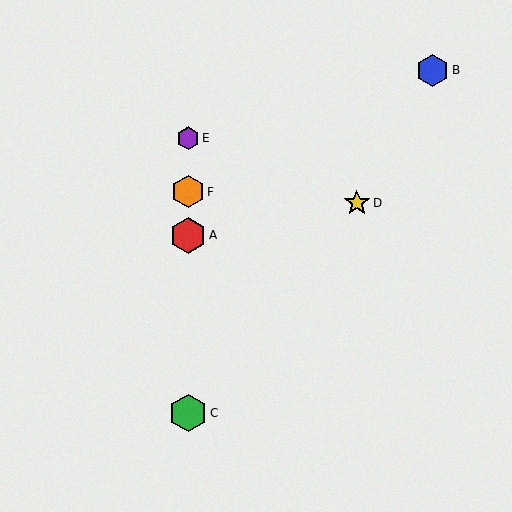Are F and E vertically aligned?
Yes, both are at x≈188.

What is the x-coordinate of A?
Object A is at x≈188.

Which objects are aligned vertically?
Objects A, C, E, F are aligned vertically.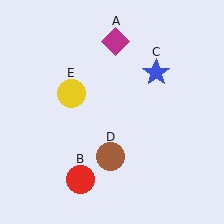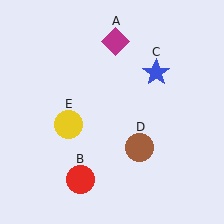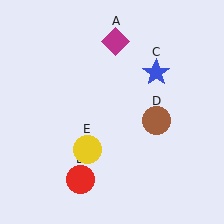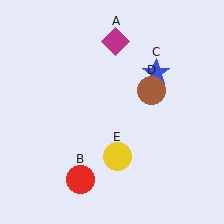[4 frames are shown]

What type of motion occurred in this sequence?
The brown circle (object D), yellow circle (object E) rotated counterclockwise around the center of the scene.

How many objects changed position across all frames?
2 objects changed position: brown circle (object D), yellow circle (object E).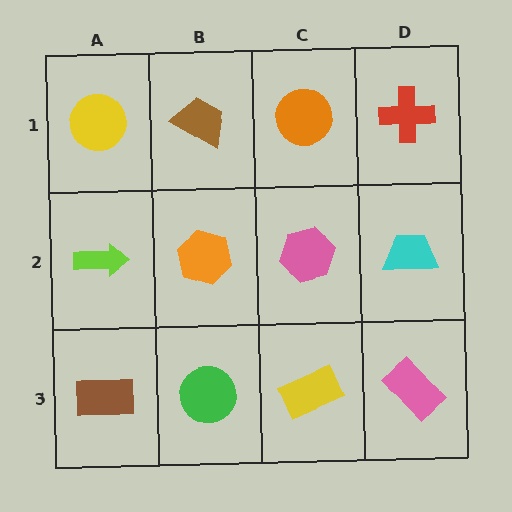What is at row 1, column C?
An orange circle.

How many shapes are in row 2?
4 shapes.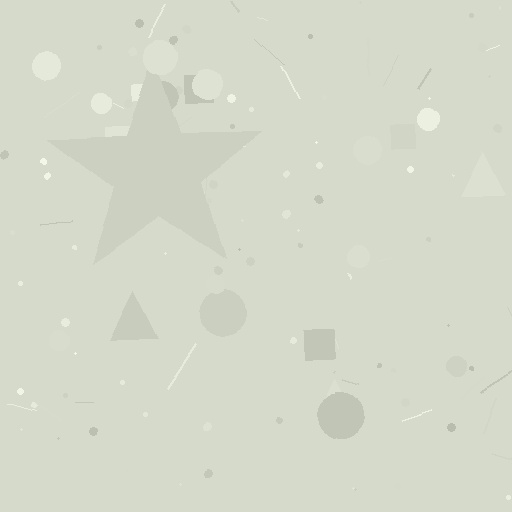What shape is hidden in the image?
A star is hidden in the image.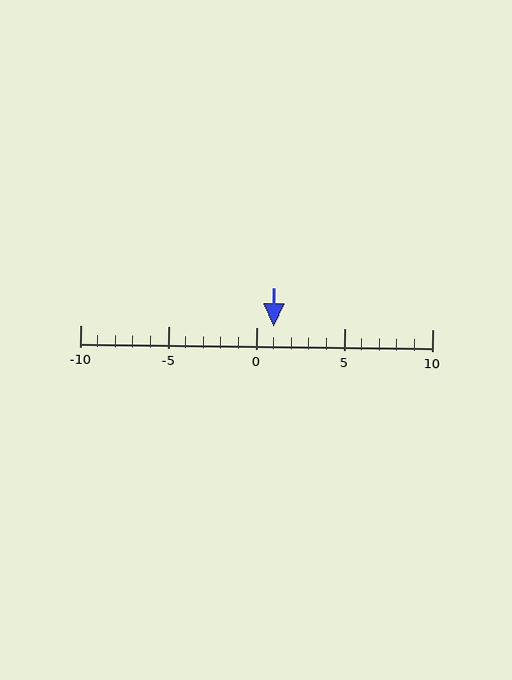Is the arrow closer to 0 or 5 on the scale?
The arrow is closer to 0.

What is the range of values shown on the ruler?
The ruler shows values from -10 to 10.